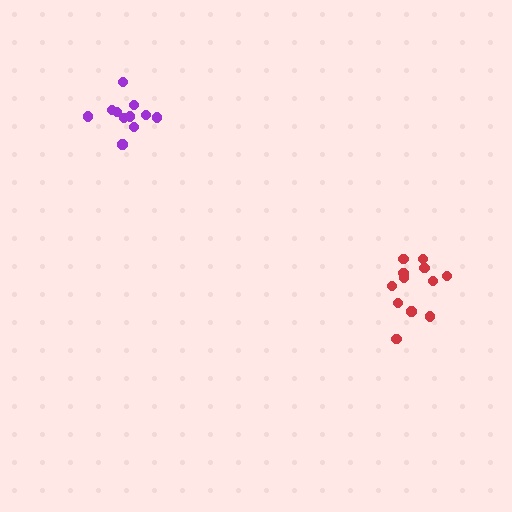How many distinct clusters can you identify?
There are 2 distinct clusters.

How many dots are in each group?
Group 1: 11 dots, Group 2: 12 dots (23 total).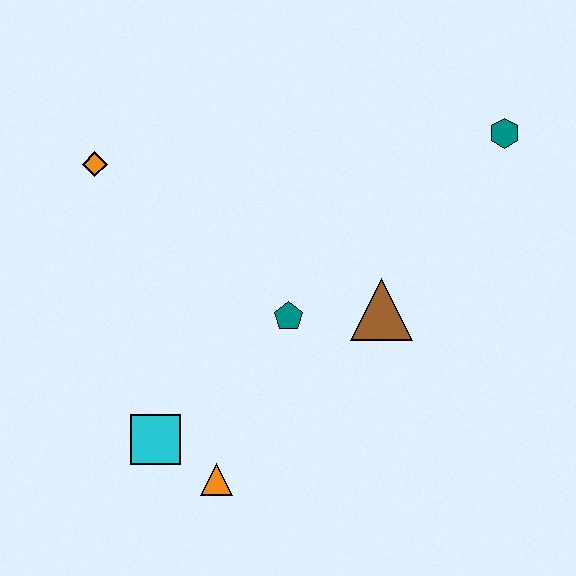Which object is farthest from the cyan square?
The teal hexagon is farthest from the cyan square.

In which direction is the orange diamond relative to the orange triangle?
The orange diamond is above the orange triangle.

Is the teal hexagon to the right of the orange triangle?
Yes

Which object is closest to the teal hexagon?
The brown triangle is closest to the teal hexagon.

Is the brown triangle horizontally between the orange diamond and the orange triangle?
No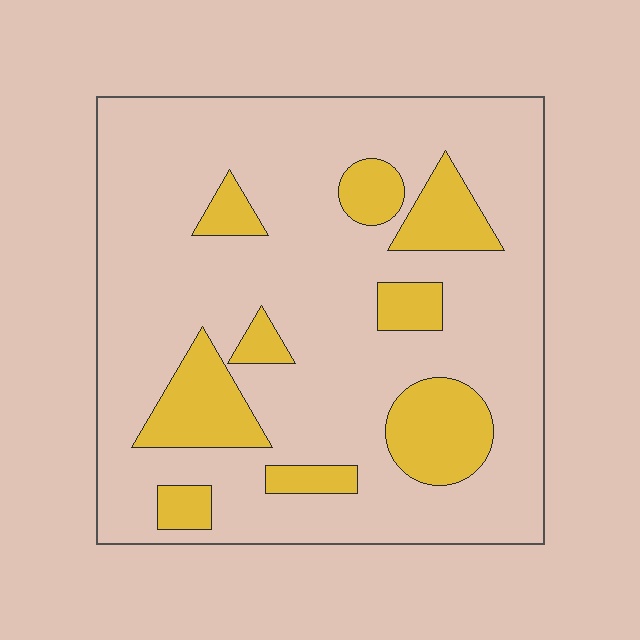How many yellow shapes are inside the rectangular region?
9.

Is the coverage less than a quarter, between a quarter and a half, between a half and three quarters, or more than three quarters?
Less than a quarter.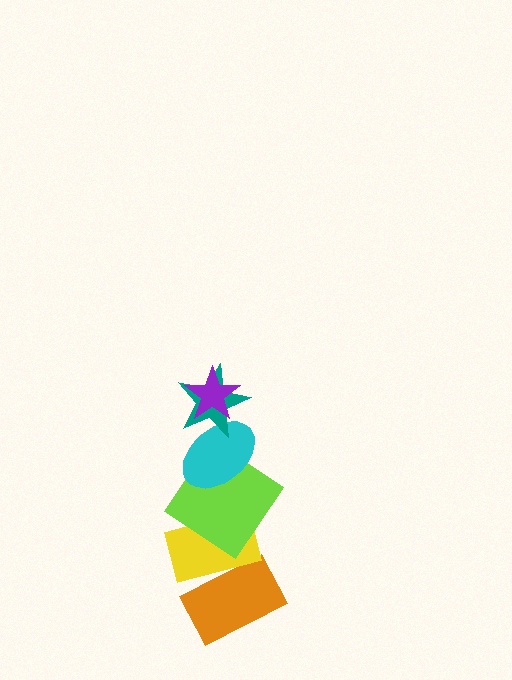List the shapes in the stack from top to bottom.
From top to bottom: the purple star, the teal star, the cyan ellipse, the lime diamond, the yellow rectangle, the orange rectangle.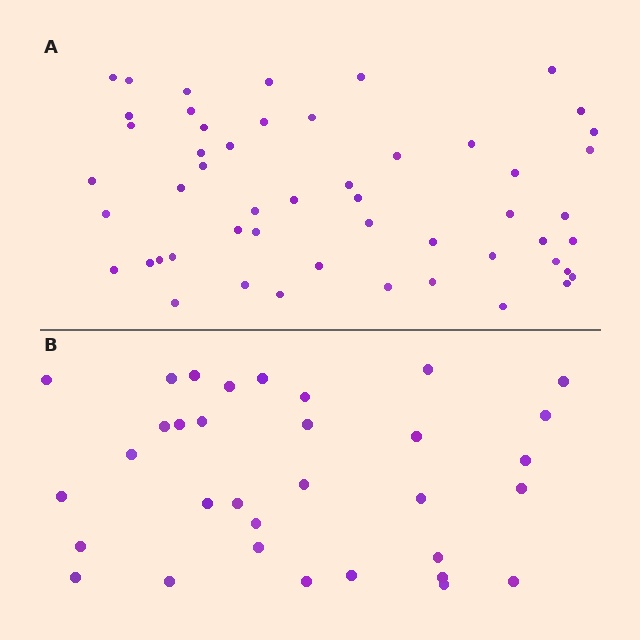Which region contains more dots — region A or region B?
Region A (the top region) has more dots.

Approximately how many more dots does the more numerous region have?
Region A has approximately 20 more dots than region B.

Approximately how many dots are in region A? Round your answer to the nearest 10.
About 50 dots. (The exact count is 52, which rounds to 50.)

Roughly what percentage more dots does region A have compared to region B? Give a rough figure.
About 60% more.